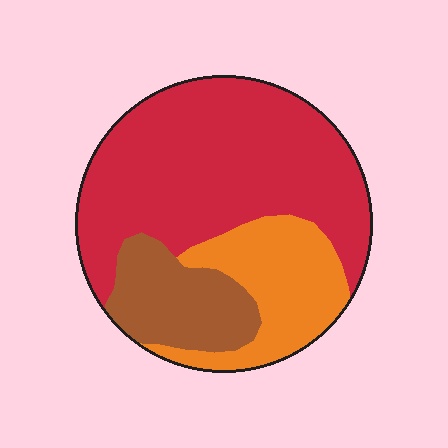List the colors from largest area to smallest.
From largest to smallest: red, orange, brown.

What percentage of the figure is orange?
Orange takes up between a sixth and a third of the figure.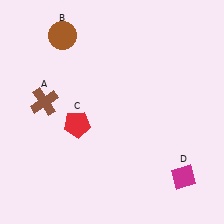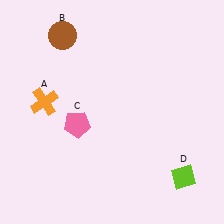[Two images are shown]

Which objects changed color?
A changed from brown to orange. C changed from red to pink. D changed from magenta to lime.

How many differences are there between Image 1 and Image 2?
There are 3 differences between the two images.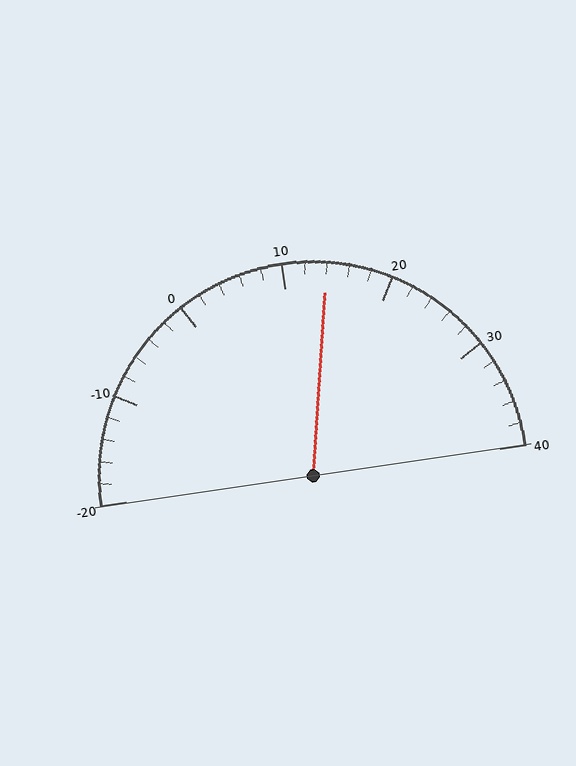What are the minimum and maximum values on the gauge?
The gauge ranges from -20 to 40.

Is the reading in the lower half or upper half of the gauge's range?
The reading is in the upper half of the range (-20 to 40).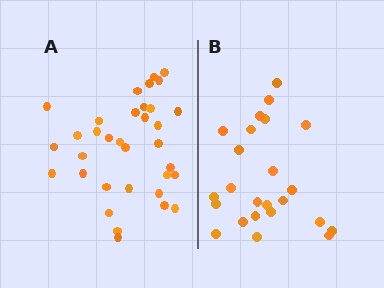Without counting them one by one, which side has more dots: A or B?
Region A (the left region) has more dots.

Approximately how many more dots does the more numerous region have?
Region A has roughly 10 or so more dots than region B.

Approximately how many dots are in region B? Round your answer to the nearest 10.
About 20 dots. (The exact count is 24, which rounds to 20.)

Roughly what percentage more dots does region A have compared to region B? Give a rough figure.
About 40% more.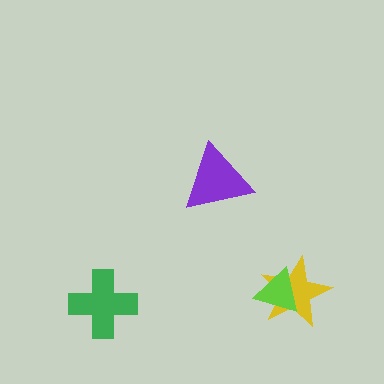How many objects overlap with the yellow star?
1 object overlaps with the yellow star.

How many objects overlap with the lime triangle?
1 object overlaps with the lime triangle.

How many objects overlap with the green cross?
0 objects overlap with the green cross.